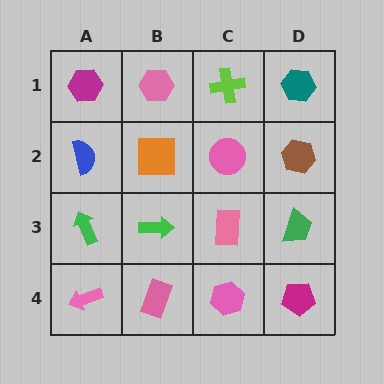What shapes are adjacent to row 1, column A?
A blue semicircle (row 2, column A), a pink hexagon (row 1, column B).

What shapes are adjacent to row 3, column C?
A pink circle (row 2, column C), a pink hexagon (row 4, column C), a green arrow (row 3, column B), a green trapezoid (row 3, column D).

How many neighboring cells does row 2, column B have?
4.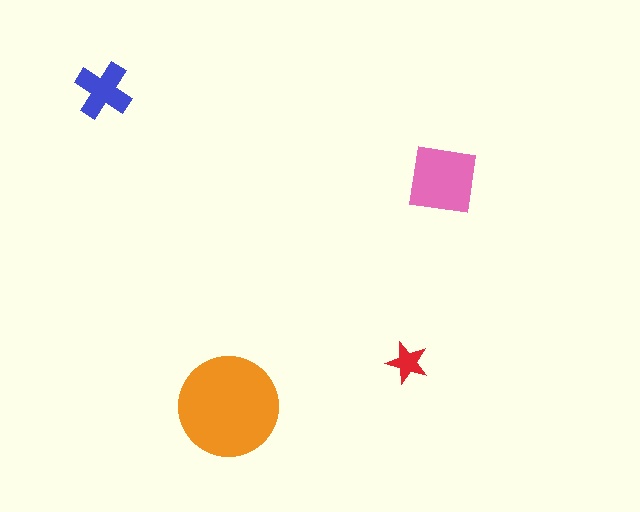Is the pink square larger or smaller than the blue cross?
Larger.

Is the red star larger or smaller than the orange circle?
Smaller.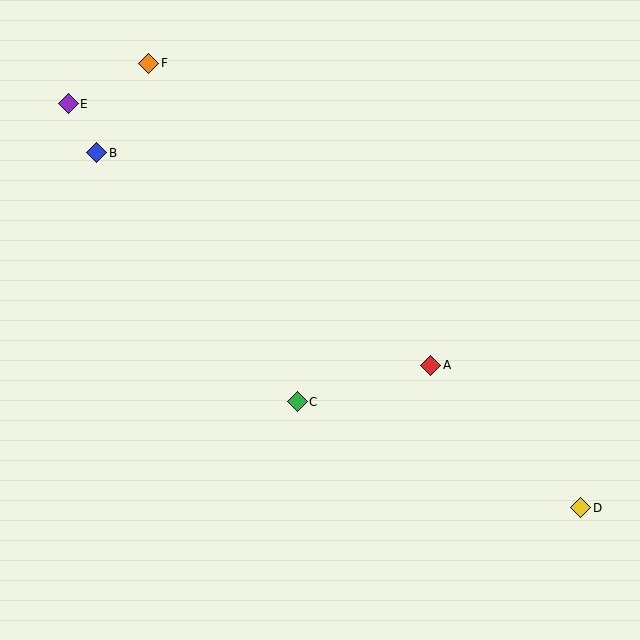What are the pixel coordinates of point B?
Point B is at (97, 153).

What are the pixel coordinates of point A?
Point A is at (431, 365).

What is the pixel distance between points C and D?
The distance between C and D is 303 pixels.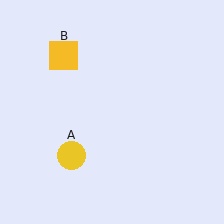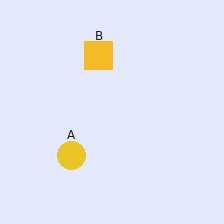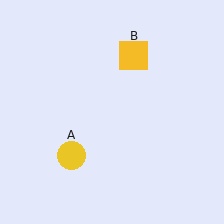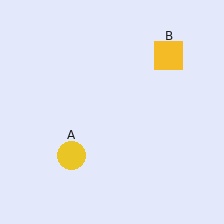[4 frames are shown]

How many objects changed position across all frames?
1 object changed position: yellow square (object B).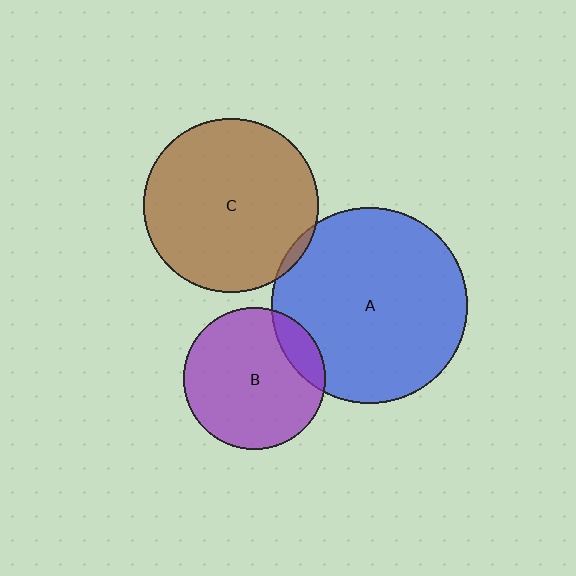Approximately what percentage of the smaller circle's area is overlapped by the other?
Approximately 5%.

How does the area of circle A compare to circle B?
Approximately 1.9 times.